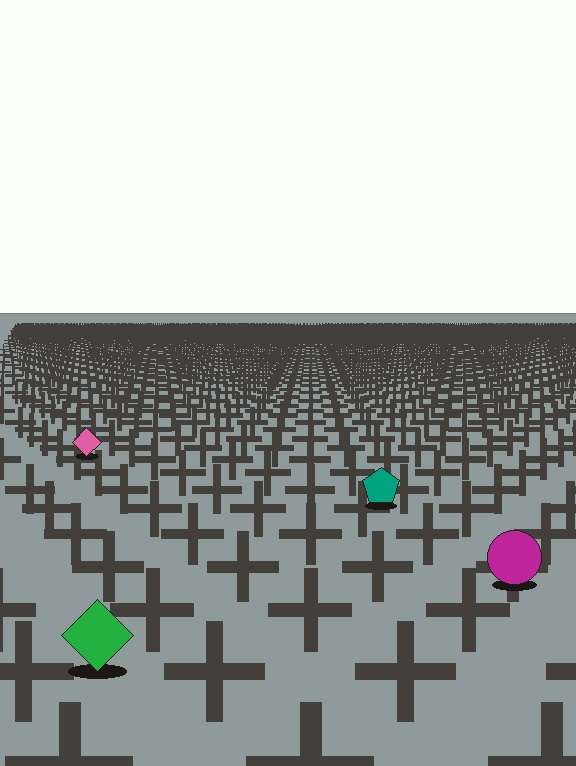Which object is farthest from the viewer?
The pink diamond is farthest from the viewer. It appears smaller and the ground texture around it is denser.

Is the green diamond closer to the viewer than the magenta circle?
Yes. The green diamond is closer — you can tell from the texture gradient: the ground texture is coarser near it.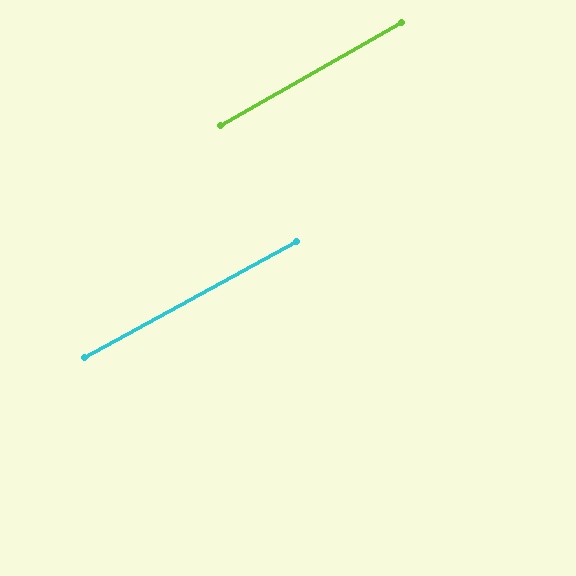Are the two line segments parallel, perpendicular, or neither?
Parallel — their directions differ by only 0.8°.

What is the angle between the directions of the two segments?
Approximately 1 degree.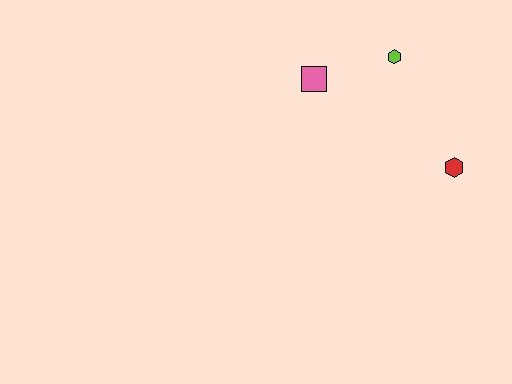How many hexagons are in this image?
There are 2 hexagons.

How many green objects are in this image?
There are no green objects.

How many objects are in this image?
There are 3 objects.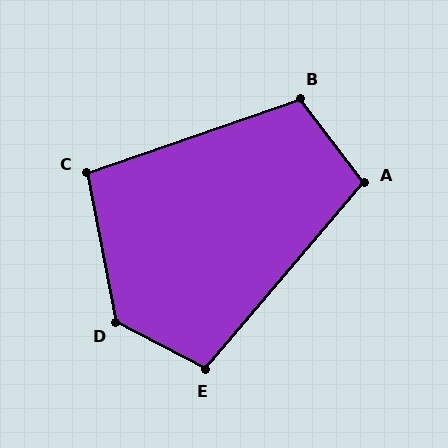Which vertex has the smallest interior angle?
C, at approximately 98 degrees.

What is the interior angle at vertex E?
Approximately 103 degrees (obtuse).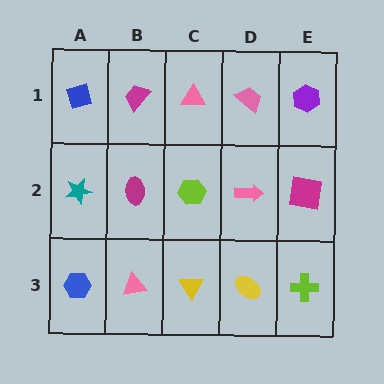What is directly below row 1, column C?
A lime hexagon.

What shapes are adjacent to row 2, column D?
A pink trapezoid (row 1, column D), a yellow ellipse (row 3, column D), a lime hexagon (row 2, column C), a magenta square (row 2, column E).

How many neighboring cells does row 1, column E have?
2.